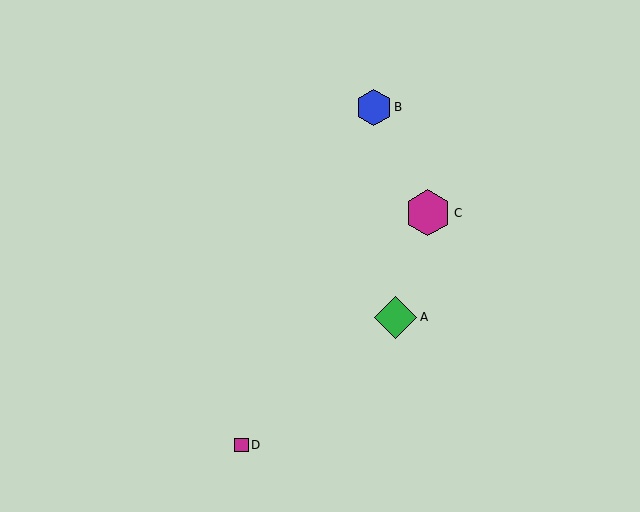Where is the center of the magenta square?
The center of the magenta square is at (241, 445).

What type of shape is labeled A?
Shape A is a green diamond.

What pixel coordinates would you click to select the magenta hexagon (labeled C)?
Click at (428, 213) to select the magenta hexagon C.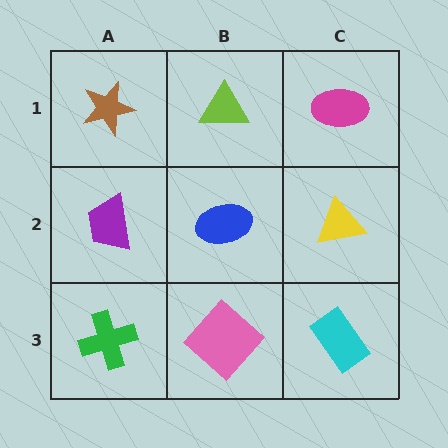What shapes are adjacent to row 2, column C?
A magenta ellipse (row 1, column C), a cyan rectangle (row 3, column C), a blue ellipse (row 2, column B).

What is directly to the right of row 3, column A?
A pink diamond.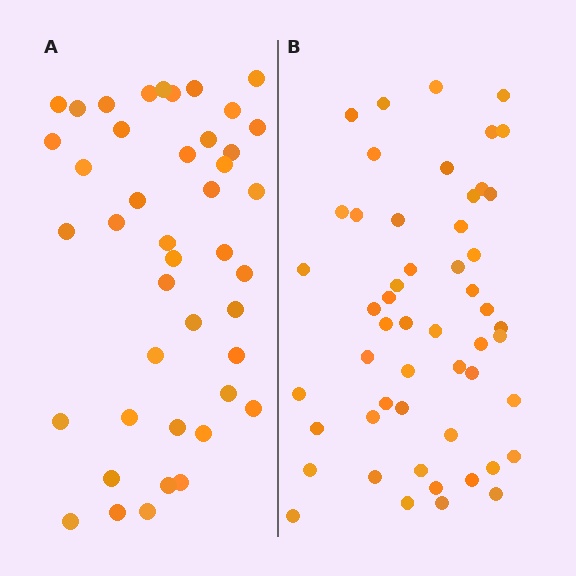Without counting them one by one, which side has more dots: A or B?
Region B (the right region) has more dots.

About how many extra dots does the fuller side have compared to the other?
Region B has roughly 8 or so more dots than region A.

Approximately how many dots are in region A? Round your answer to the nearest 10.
About 40 dots. (The exact count is 43, which rounds to 40.)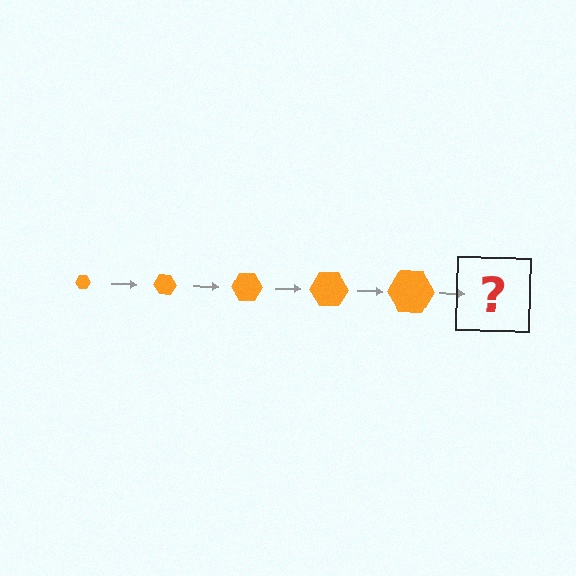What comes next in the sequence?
The next element should be an orange hexagon, larger than the previous one.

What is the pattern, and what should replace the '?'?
The pattern is that the hexagon gets progressively larger each step. The '?' should be an orange hexagon, larger than the previous one.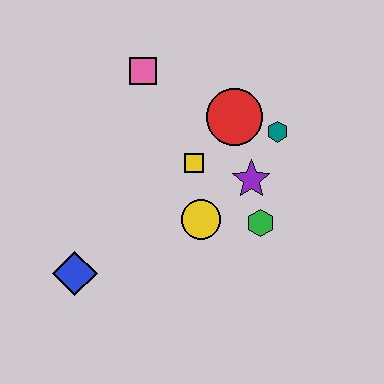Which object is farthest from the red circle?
The blue diamond is farthest from the red circle.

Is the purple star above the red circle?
No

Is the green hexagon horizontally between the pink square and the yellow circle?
No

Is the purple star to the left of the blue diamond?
No